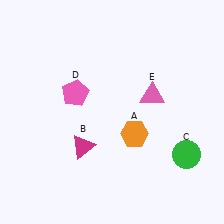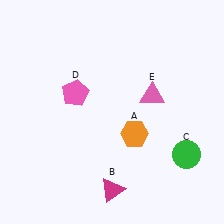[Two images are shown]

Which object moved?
The magenta triangle (B) moved down.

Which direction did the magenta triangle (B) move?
The magenta triangle (B) moved down.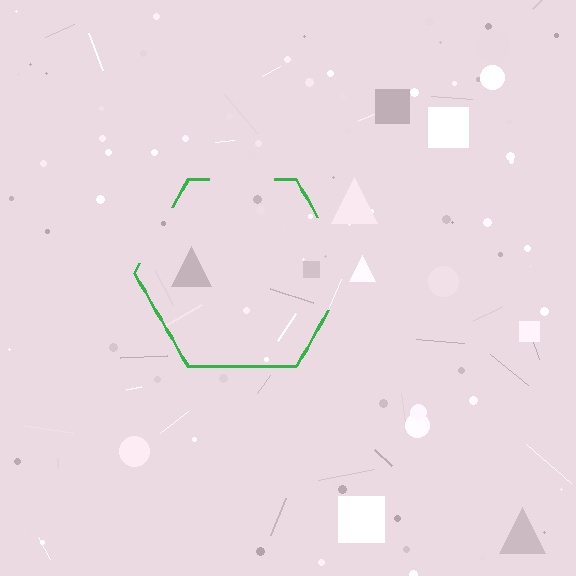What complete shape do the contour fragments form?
The contour fragments form a hexagon.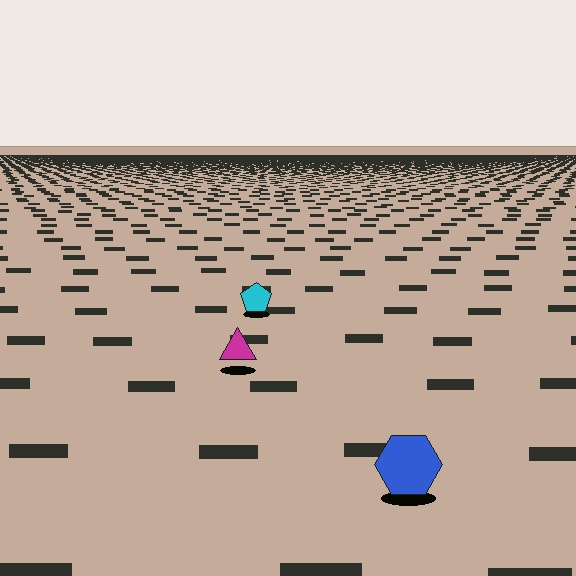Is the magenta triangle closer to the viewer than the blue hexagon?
No. The blue hexagon is closer — you can tell from the texture gradient: the ground texture is coarser near it.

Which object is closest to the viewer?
The blue hexagon is closest. The texture marks near it are larger and more spread out.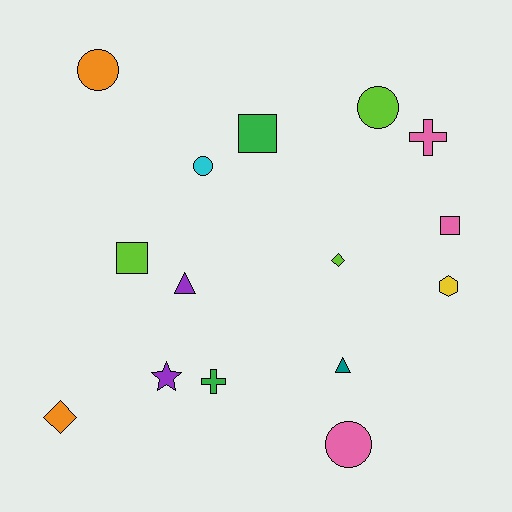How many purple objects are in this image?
There are 2 purple objects.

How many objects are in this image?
There are 15 objects.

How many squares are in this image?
There are 3 squares.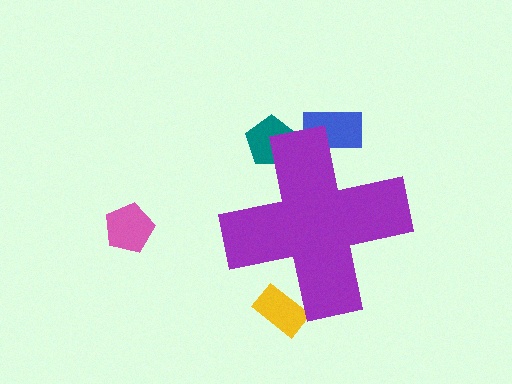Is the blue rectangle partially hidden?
Yes, the blue rectangle is partially hidden behind the purple cross.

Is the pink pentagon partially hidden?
No, the pink pentagon is fully visible.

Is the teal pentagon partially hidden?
Yes, the teal pentagon is partially hidden behind the purple cross.